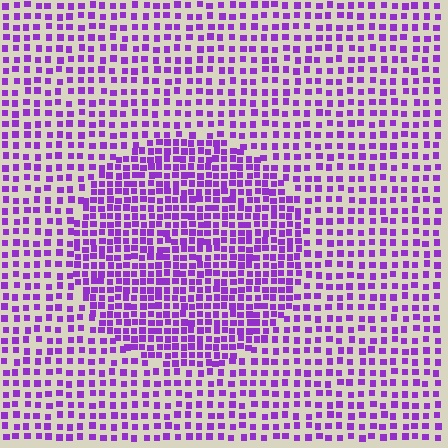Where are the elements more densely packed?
The elements are more densely packed inside the circle boundary.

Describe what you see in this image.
The image contains small purple elements arranged at two different densities. A circle-shaped region is visible where the elements are more densely packed than the surrounding area.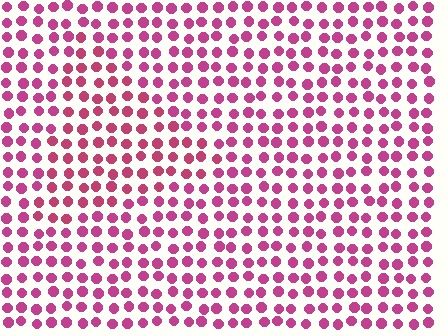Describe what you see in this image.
The image is filled with small magenta elements in a uniform arrangement. A triangle-shaped region is visible where the elements are tinted to a slightly different hue, forming a subtle color boundary.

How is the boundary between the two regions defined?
The boundary is defined purely by a slight shift in hue (about 14 degrees). Spacing, size, and orientation are identical on both sides.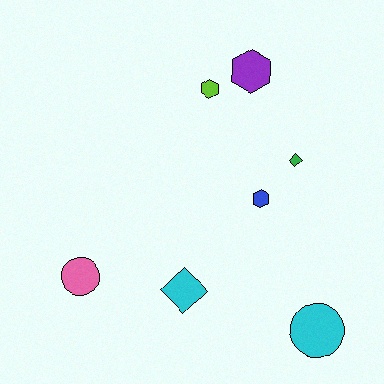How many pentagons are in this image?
There are no pentagons.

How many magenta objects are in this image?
There are no magenta objects.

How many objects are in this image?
There are 7 objects.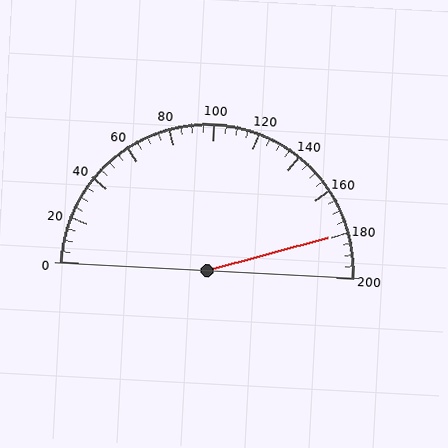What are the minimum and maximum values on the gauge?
The gauge ranges from 0 to 200.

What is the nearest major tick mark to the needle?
The nearest major tick mark is 180.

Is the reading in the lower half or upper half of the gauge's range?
The reading is in the upper half of the range (0 to 200).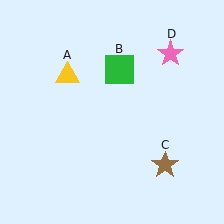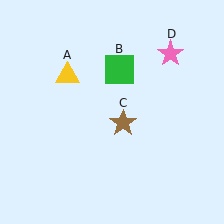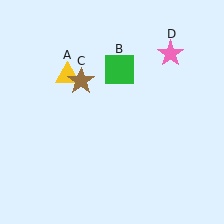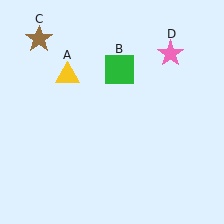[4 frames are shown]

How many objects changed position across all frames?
1 object changed position: brown star (object C).